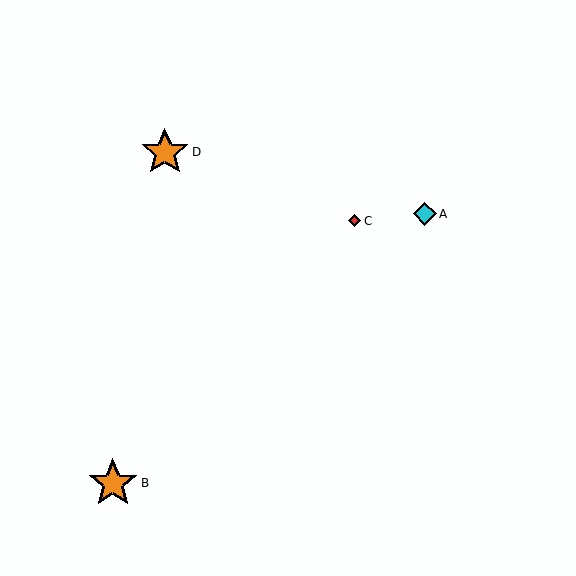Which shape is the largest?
The orange star (labeled B) is the largest.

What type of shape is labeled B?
Shape B is an orange star.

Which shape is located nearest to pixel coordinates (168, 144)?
The orange star (labeled D) at (165, 152) is nearest to that location.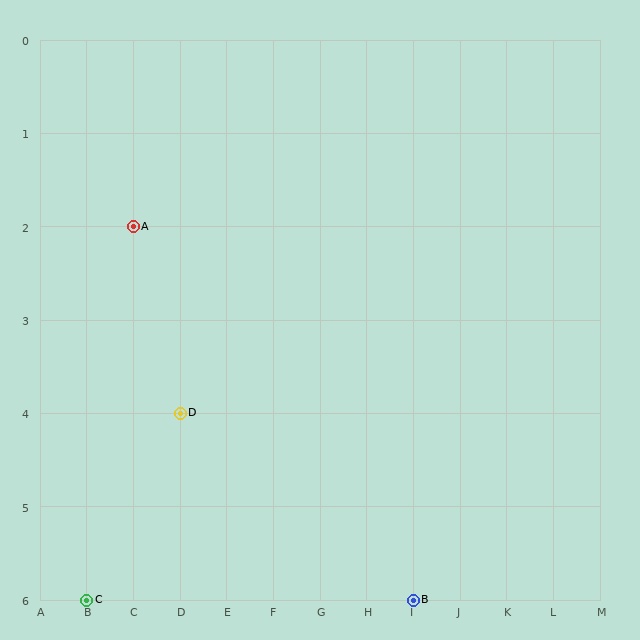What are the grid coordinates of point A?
Point A is at grid coordinates (C, 2).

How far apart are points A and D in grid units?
Points A and D are 1 column and 2 rows apart (about 2.2 grid units diagonally).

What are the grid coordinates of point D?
Point D is at grid coordinates (D, 4).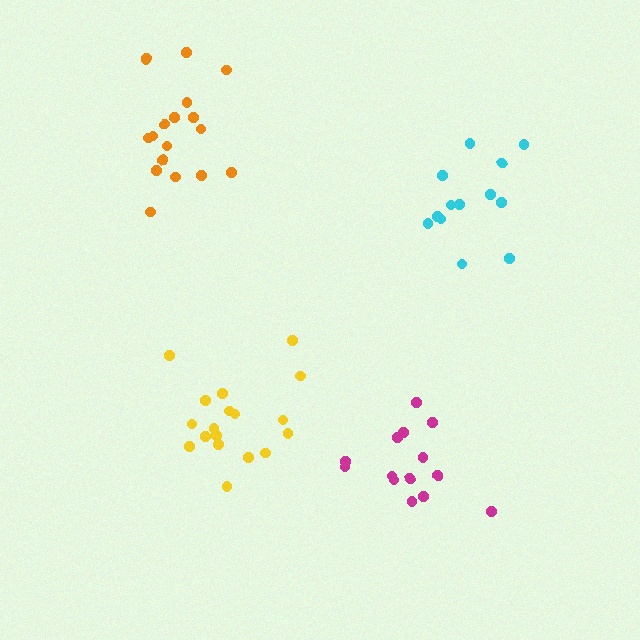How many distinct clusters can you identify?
There are 4 distinct clusters.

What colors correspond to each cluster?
The clusters are colored: orange, magenta, cyan, yellow.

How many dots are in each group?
Group 1: 18 dots, Group 2: 14 dots, Group 3: 13 dots, Group 4: 18 dots (63 total).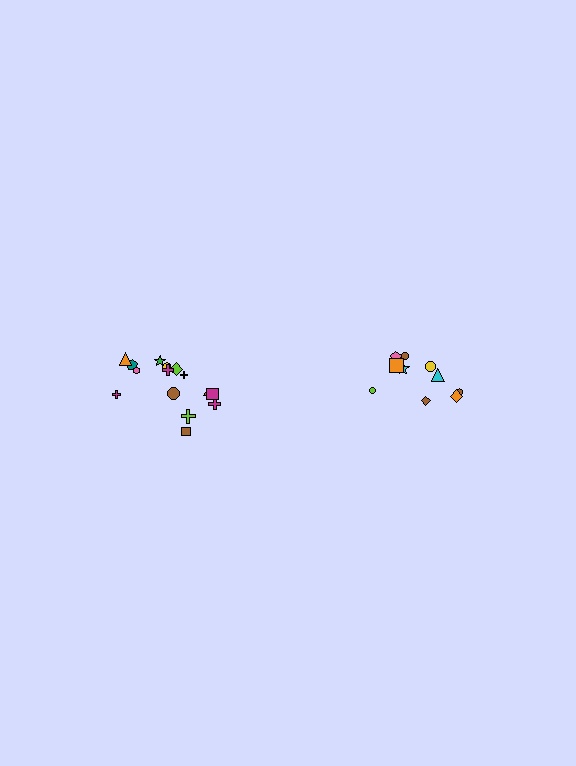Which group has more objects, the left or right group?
The left group.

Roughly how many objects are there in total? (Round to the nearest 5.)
Roughly 25 objects in total.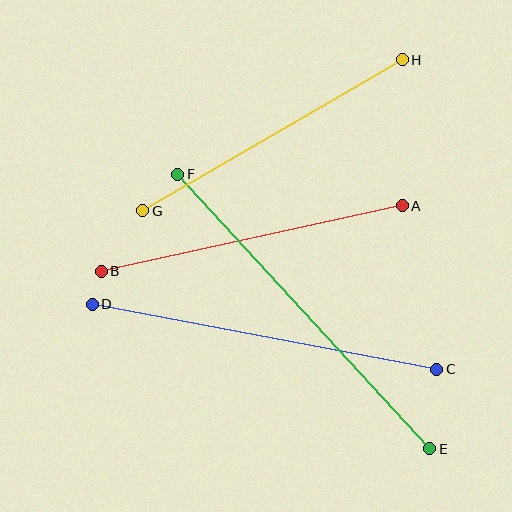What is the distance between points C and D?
The distance is approximately 350 pixels.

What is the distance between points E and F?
The distance is approximately 373 pixels.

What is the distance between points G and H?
The distance is approximately 300 pixels.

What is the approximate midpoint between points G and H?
The midpoint is at approximately (273, 135) pixels.